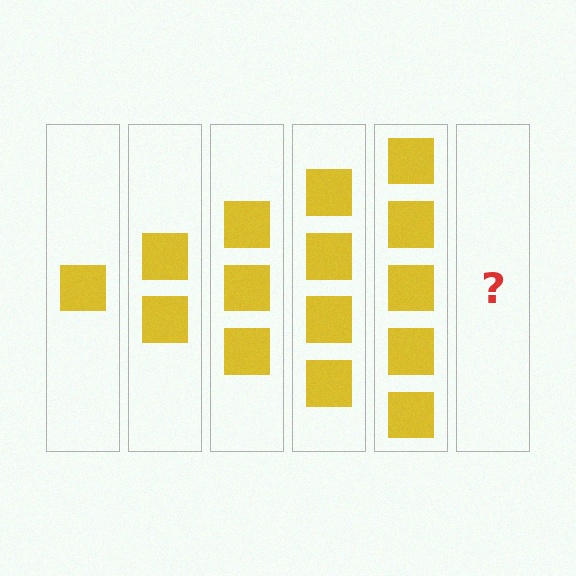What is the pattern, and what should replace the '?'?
The pattern is that each step adds one more square. The '?' should be 6 squares.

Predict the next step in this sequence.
The next step is 6 squares.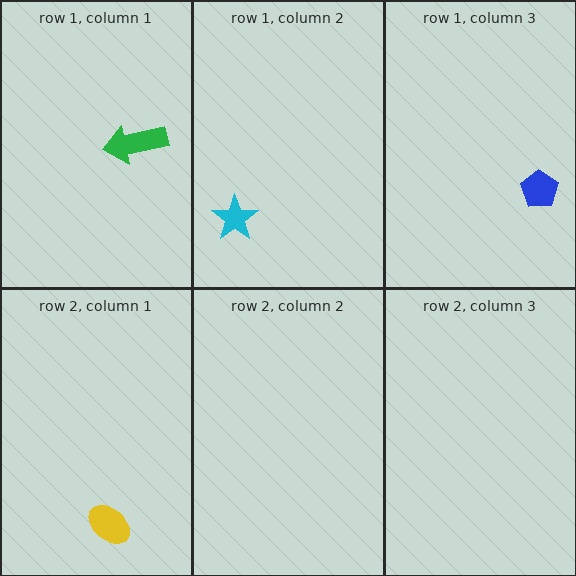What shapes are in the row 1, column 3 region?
The blue pentagon.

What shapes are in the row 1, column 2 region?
The cyan star.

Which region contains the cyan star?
The row 1, column 2 region.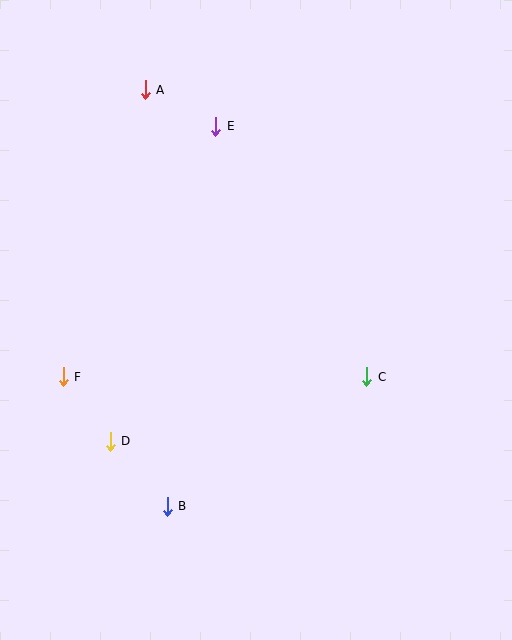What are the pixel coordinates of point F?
Point F is at (63, 377).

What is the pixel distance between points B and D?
The distance between B and D is 86 pixels.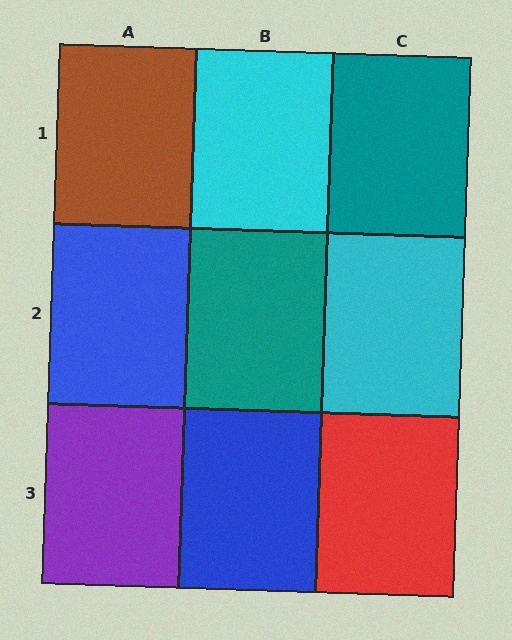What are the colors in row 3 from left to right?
Purple, blue, red.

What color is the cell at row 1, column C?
Teal.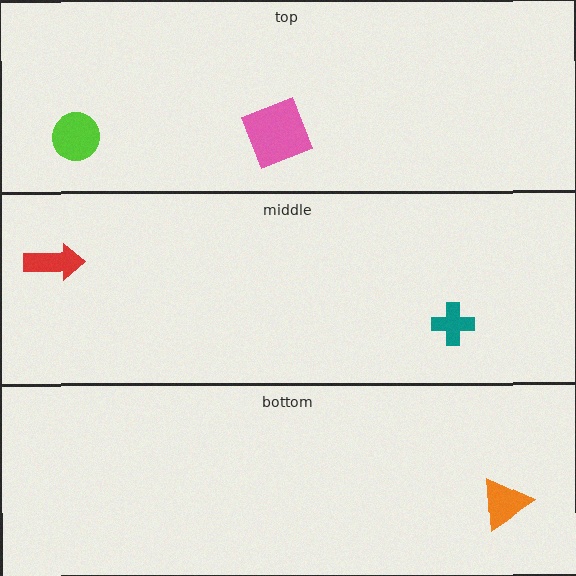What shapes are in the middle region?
The red arrow, the teal cross.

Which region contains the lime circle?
The top region.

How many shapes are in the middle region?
2.